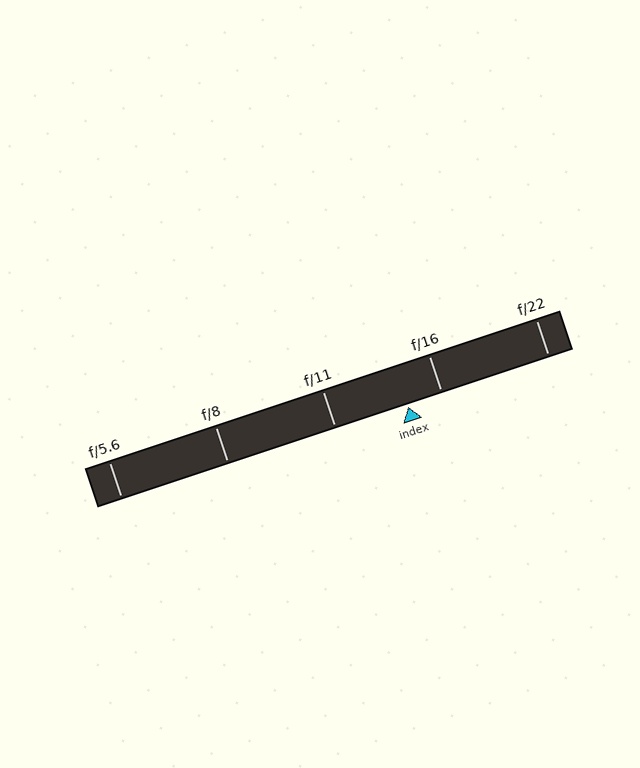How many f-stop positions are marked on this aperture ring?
There are 5 f-stop positions marked.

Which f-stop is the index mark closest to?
The index mark is closest to f/16.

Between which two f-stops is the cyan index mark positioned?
The index mark is between f/11 and f/16.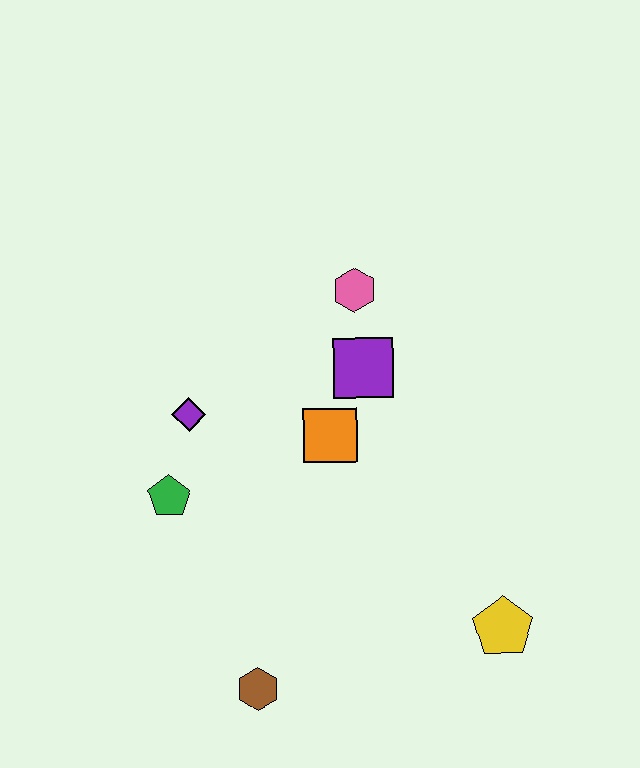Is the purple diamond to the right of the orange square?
No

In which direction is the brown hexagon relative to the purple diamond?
The brown hexagon is below the purple diamond.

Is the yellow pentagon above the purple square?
No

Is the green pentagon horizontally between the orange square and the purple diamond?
No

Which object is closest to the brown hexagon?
The green pentagon is closest to the brown hexagon.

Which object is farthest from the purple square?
The brown hexagon is farthest from the purple square.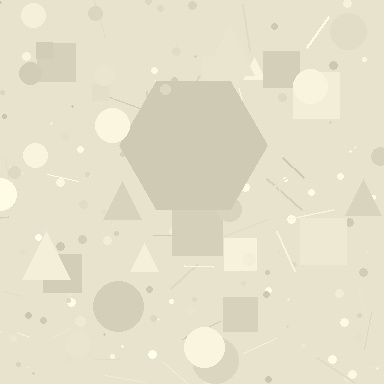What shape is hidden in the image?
A hexagon is hidden in the image.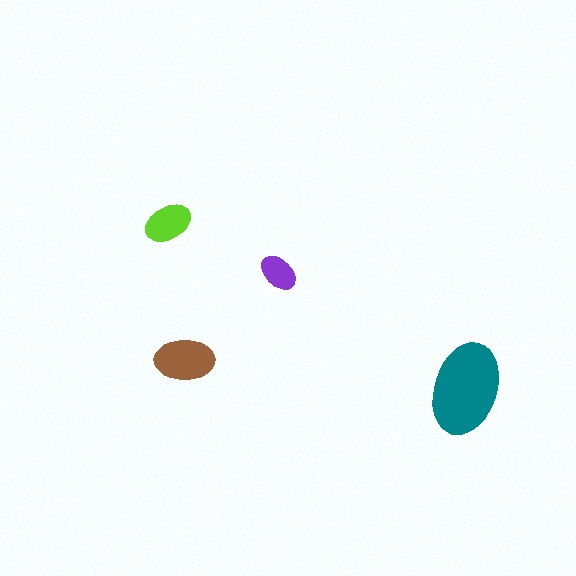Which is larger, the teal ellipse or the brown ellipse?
The teal one.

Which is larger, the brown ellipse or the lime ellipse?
The brown one.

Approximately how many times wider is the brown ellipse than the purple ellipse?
About 1.5 times wider.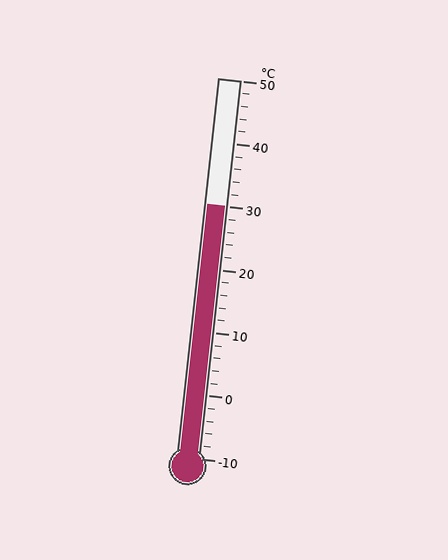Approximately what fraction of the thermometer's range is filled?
The thermometer is filled to approximately 65% of its range.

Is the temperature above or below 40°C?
The temperature is below 40°C.